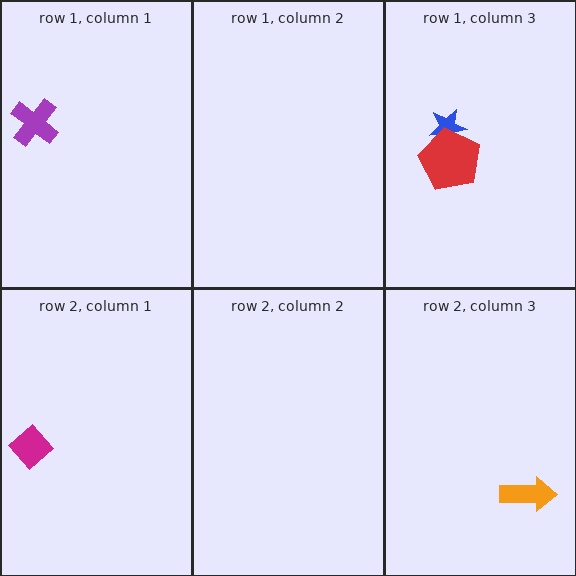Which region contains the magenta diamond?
The row 2, column 1 region.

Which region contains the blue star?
The row 1, column 3 region.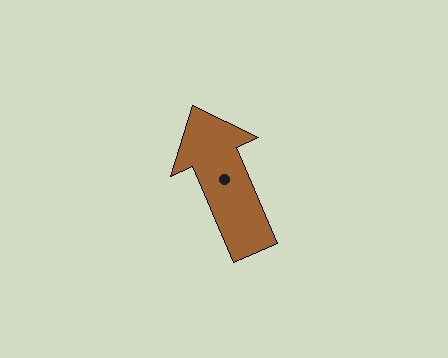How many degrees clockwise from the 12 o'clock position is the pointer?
Approximately 337 degrees.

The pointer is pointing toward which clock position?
Roughly 11 o'clock.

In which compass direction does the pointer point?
Northwest.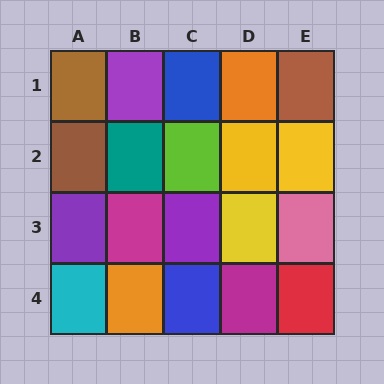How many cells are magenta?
2 cells are magenta.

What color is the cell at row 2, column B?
Teal.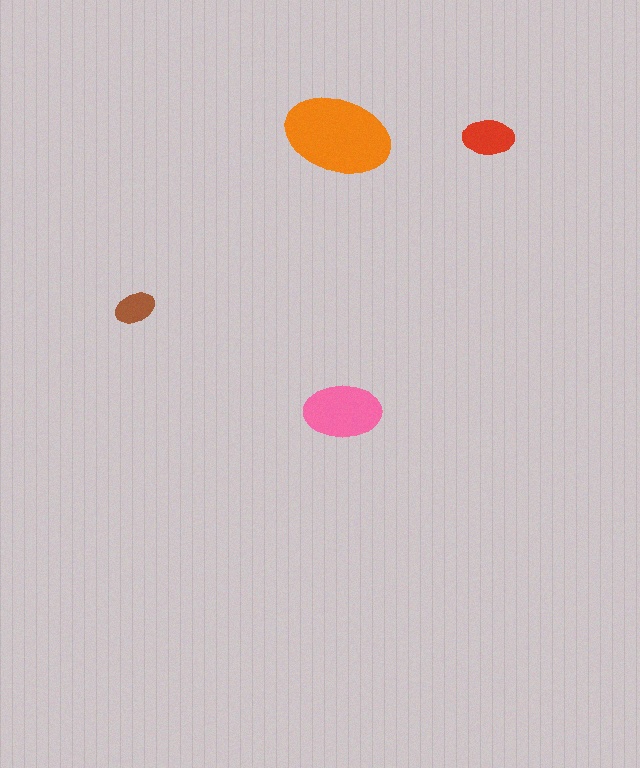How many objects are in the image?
There are 4 objects in the image.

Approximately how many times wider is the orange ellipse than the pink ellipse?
About 1.5 times wider.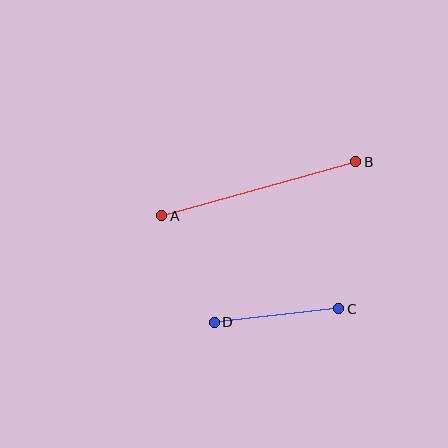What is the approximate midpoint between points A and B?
The midpoint is at approximately (259, 189) pixels.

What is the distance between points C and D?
The distance is approximately 125 pixels.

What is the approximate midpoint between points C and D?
The midpoint is at approximately (277, 315) pixels.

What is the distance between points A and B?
The distance is approximately 201 pixels.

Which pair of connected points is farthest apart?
Points A and B are farthest apart.